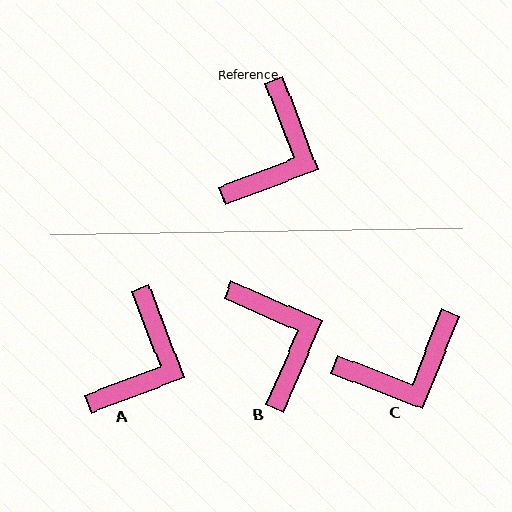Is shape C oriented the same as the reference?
No, it is off by about 42 degrees.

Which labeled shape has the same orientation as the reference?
A.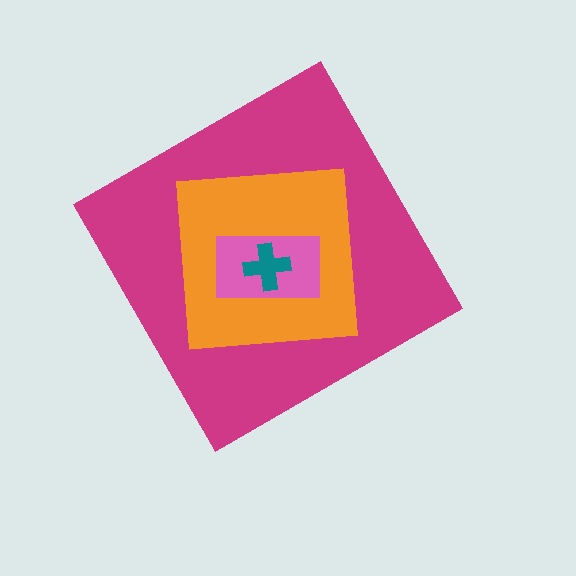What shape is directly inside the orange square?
The pink rectangle.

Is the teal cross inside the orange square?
Yes.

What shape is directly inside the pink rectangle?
The teal cross.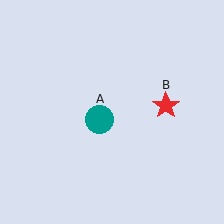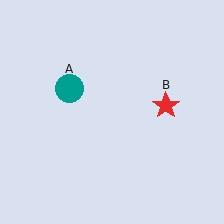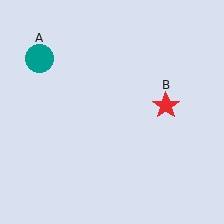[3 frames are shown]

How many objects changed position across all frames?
1 object changed position: teal circle (object A).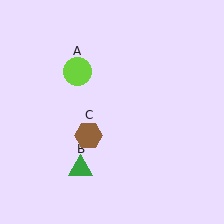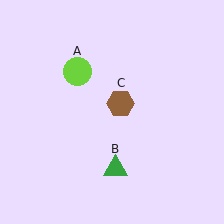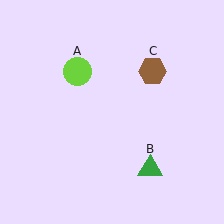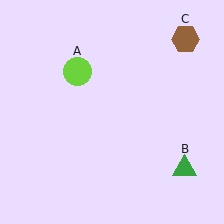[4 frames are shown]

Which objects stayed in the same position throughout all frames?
Lime circle (object A) remained stationary.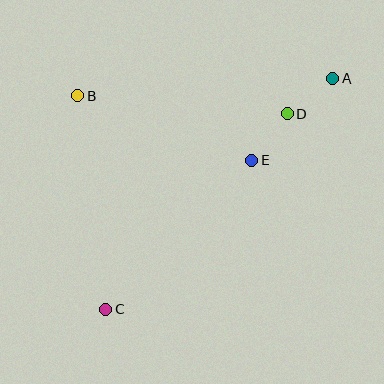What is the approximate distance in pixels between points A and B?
The distance between A and B is approximately 256 pixels.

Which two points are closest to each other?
Points A and D are closest to each other.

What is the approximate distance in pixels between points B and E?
The distance between B and E is approximately 186 pixels.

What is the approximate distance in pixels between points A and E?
The distance between A and E is approximately 115 pixels.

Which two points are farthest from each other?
Points A and C are farthest from each other.